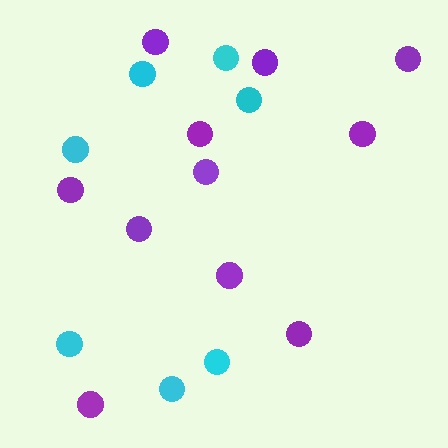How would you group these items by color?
There are 2 groups: one group of cyan circles (7) and one group of purple circles (11).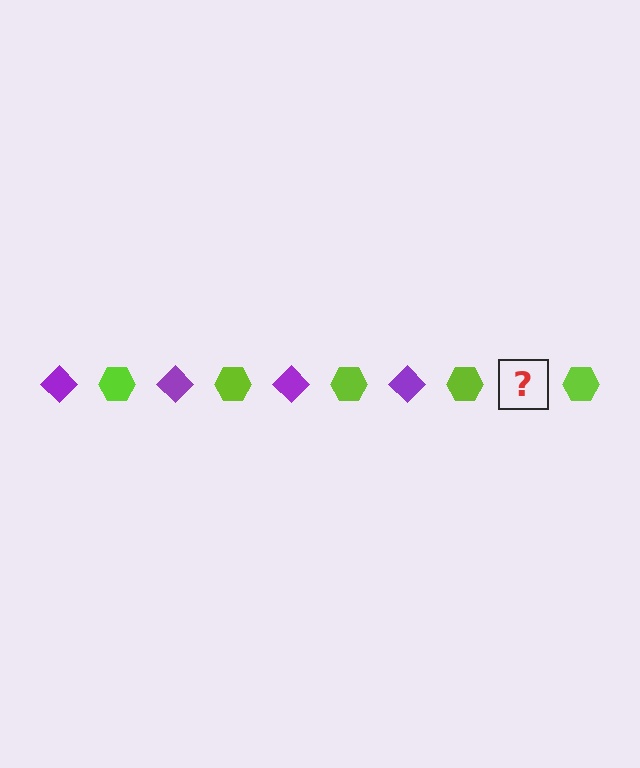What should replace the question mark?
The question mark should be replaced with a purple diamond.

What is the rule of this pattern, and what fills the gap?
The rule is that the pattern alternates between purple diamond and lime hexagon. The gap should be filled with a purple diamond.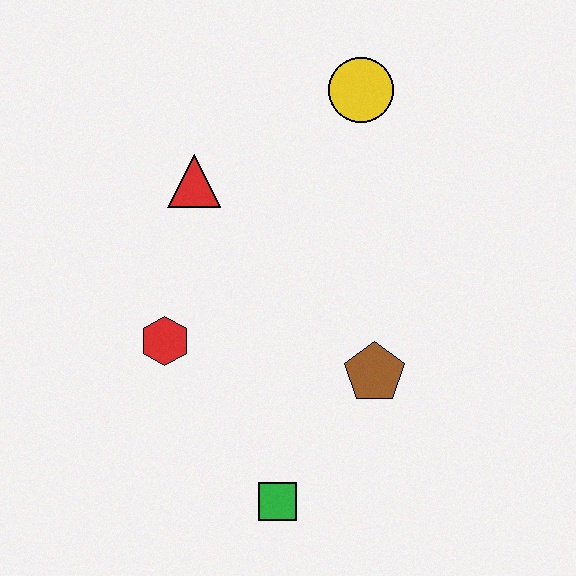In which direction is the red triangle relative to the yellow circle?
The red triangle is to the left of the yellow circle.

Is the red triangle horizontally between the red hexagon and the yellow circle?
Yes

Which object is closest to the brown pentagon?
The green square is closest to the brown pentagon.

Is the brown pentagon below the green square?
No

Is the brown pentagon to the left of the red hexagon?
No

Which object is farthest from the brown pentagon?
The yellow circle is farthest from the brown pentagon.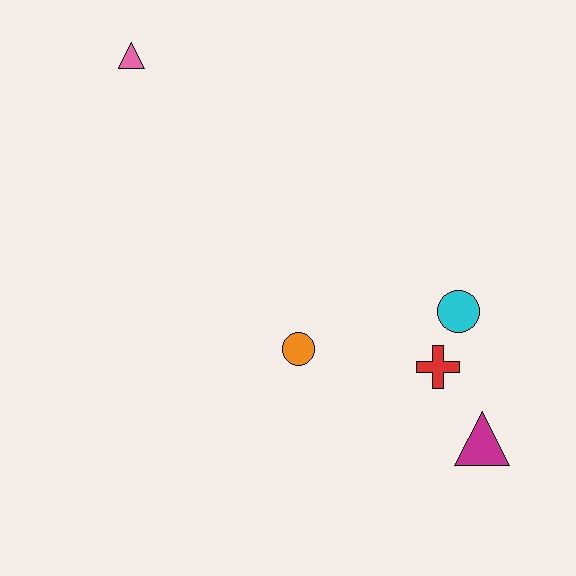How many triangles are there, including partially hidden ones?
There are 2 triangles.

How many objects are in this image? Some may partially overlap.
There are 5 objects.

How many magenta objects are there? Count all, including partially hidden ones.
There is 1 magenta object.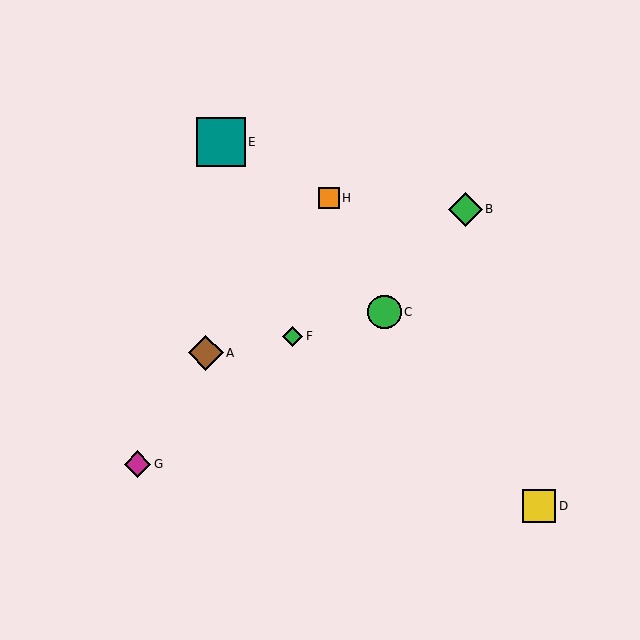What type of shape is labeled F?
Shape F is a green diamond.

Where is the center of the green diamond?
The center of the green diamond is at (465, 209).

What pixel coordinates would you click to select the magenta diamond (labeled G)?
Click at (137, 464) to select the magenta diamond G.